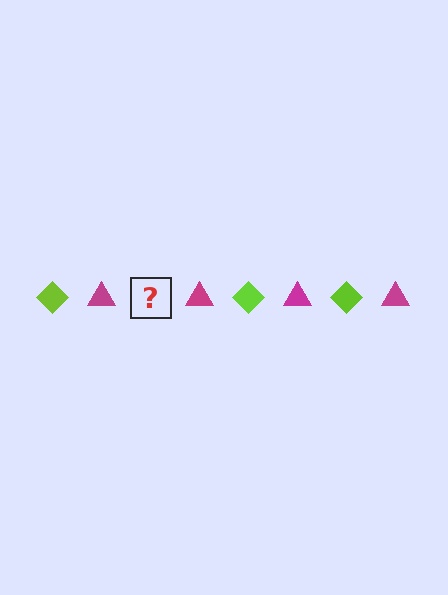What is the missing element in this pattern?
The missing element is a lime diamond.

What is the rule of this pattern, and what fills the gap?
The rule is that the pattern alternates between lime diamond and magenta triangle. The gap should be filled with a lime diamond.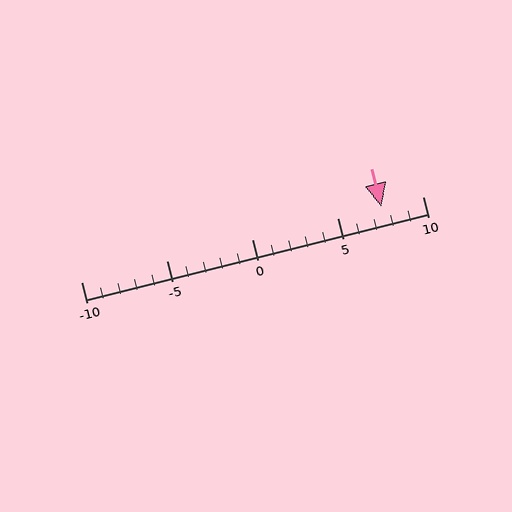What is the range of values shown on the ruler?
The ruler shows values from -10 to 10.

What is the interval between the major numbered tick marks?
The major tick marks are spaced 5 units apart.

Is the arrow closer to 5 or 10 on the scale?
The arrow is closer to 10.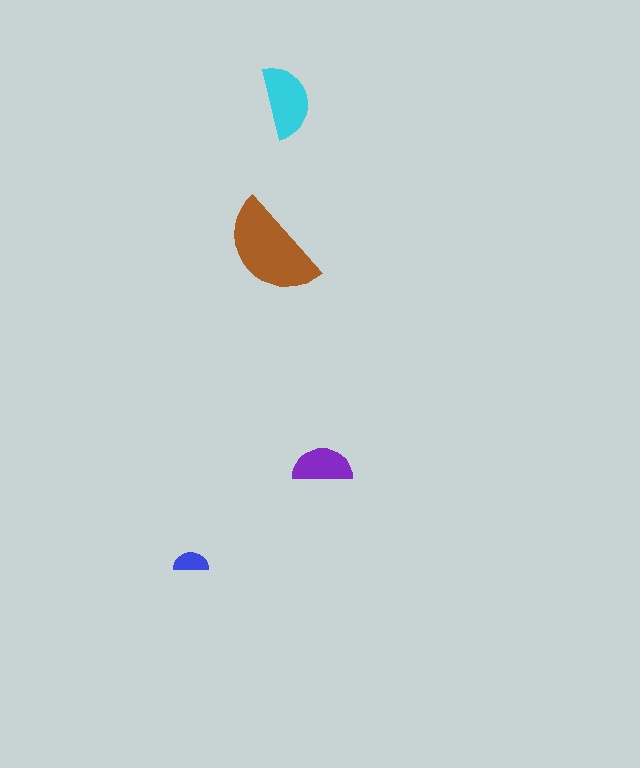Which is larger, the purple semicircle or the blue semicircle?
The purple one.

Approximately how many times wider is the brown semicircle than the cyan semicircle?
About 1.5 times wider.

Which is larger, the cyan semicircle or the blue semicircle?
The cyan one.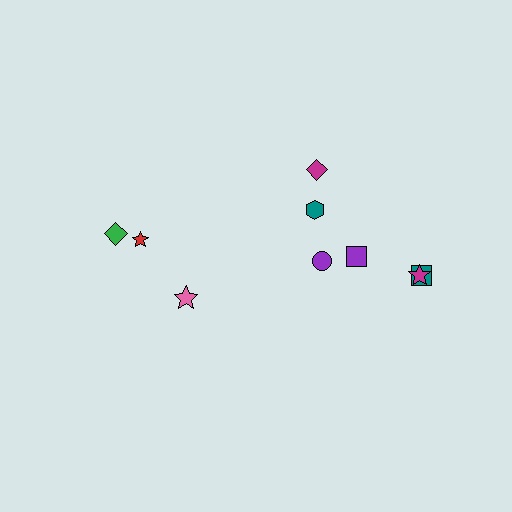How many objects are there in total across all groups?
There are 9 objects.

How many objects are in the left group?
There are 3 objects.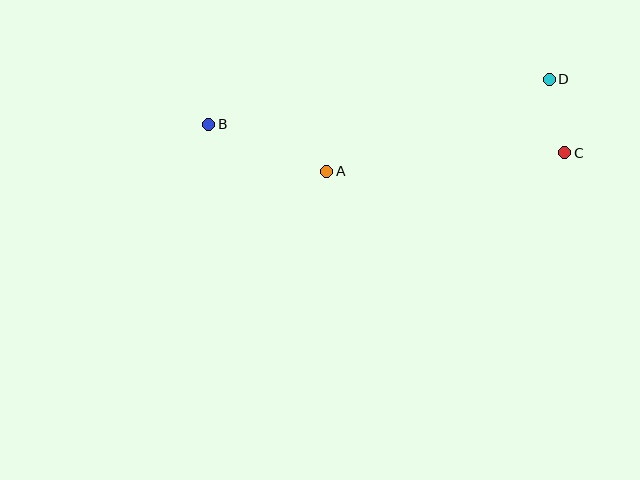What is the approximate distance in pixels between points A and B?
The distance between A and B is approximately 127 pixels.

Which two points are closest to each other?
Points C and D are closest to each other.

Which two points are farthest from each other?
Points B and C are farthest from each other.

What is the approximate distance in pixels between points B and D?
The distance between B and D is approximately 344 pixels.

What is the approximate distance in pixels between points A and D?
The distance between A and D is approximately 241 pixels.